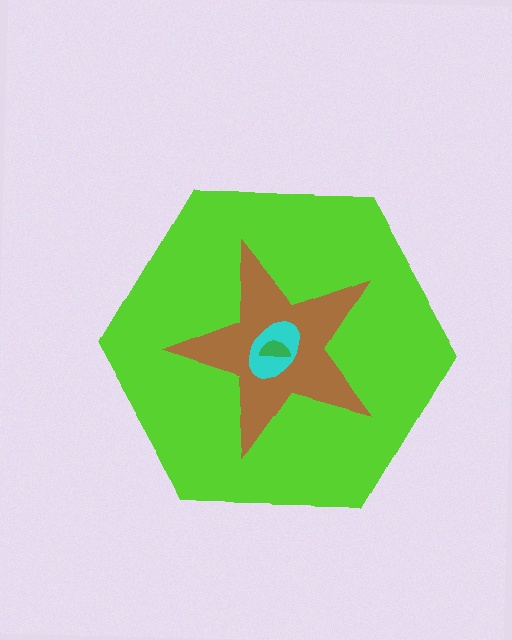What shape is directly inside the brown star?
The cyan ellipse.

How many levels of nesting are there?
4.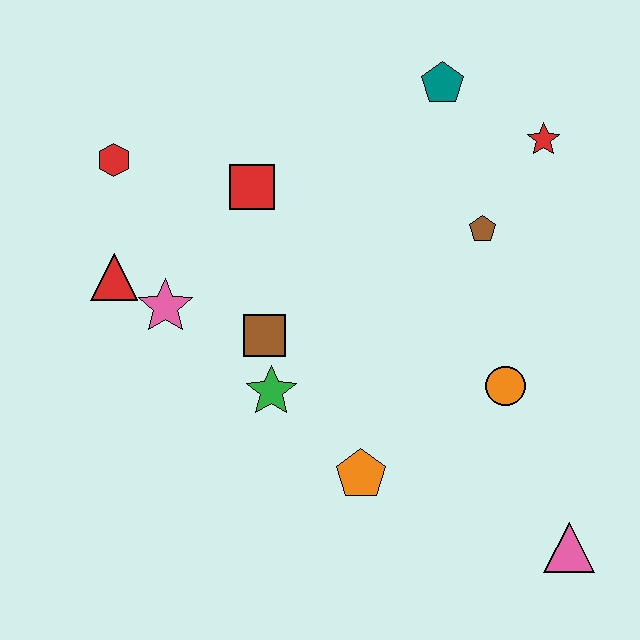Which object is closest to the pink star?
The red triangle is closest to the pink star.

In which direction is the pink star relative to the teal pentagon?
The pink star is to the left of the teal pentagon.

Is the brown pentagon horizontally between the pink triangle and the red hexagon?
Yes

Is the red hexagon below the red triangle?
No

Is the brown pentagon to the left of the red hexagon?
No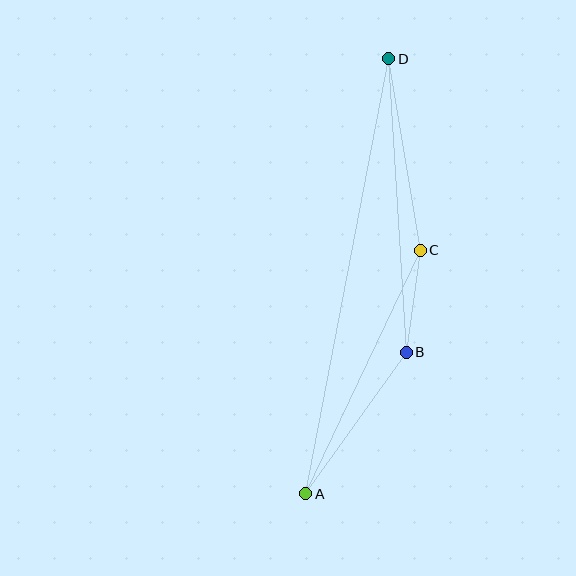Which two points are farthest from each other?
Points A and D are farthest from each other.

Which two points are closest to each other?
Points B and C are closest to each other.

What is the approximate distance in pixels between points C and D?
The distance between C and D is approximately 194 pixels.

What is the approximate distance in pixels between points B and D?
The distance between B and D is approximately 294 pixels.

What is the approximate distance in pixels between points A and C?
The distance between A and C is approximately 269 pixels.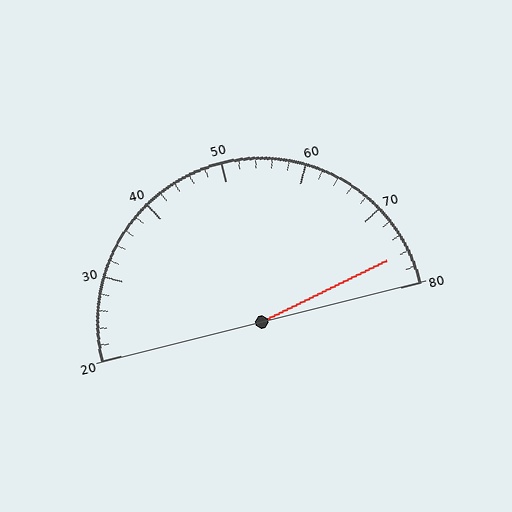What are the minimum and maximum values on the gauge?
The gauge ranges from 20 to 80.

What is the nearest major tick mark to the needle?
The nearest major tick mark is 80.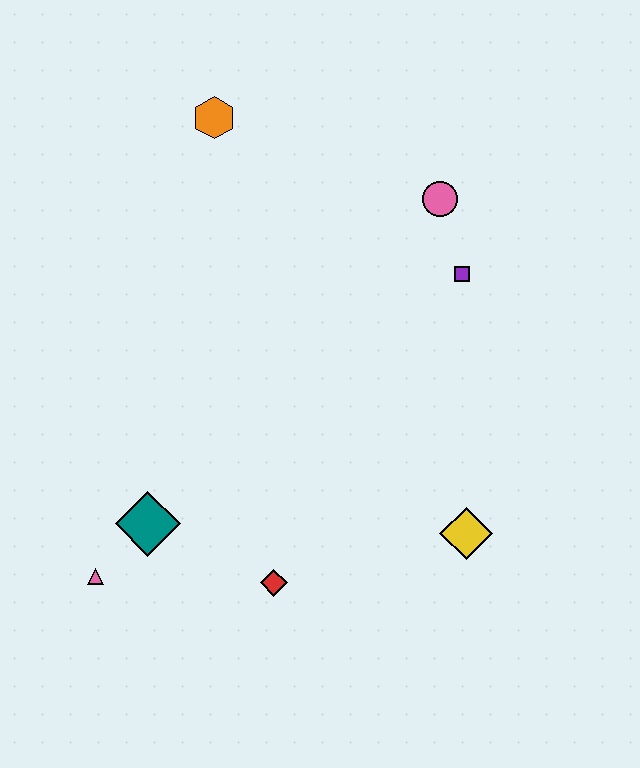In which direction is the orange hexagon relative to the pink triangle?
The orange hexagon is above the pink triangle.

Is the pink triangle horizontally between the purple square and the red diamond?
No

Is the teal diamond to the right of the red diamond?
No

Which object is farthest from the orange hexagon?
The yellow diamond is farthest from the orange hexagon.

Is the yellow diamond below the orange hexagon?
Yes